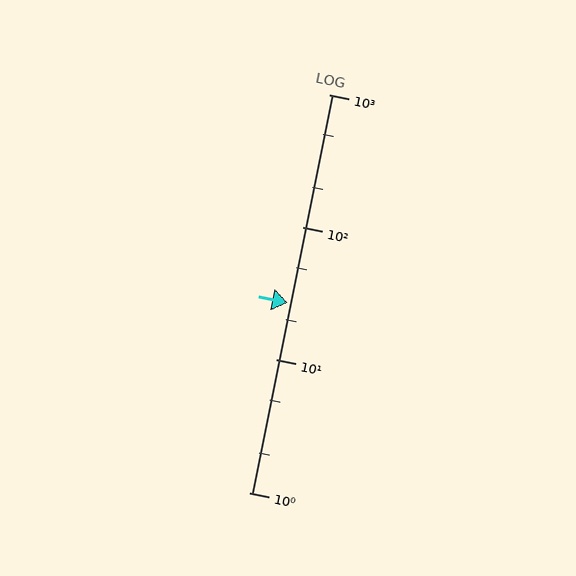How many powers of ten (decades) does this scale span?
The scale spans 3 decades, from 1 to 1000.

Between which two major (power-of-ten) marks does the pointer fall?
The pointer is between 10 and 100.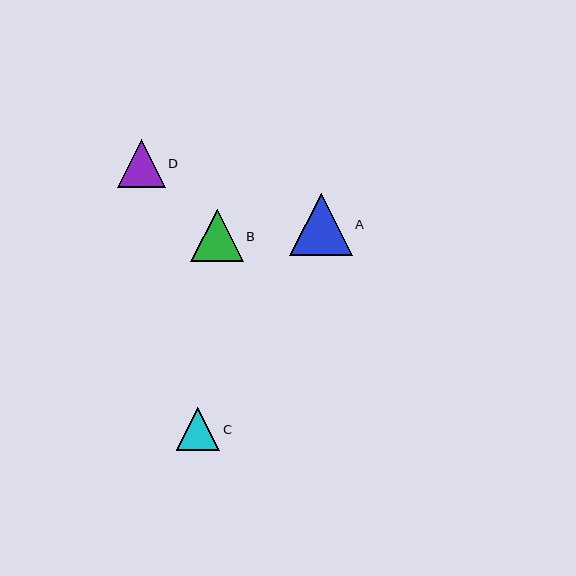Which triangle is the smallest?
Triangle C is the smallest with a size of approximately 43 pixels.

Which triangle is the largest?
Triangle A is the largest with a size of approximately 63 pixels.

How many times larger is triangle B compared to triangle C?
Triangle B is approximately 1.2 times the size of triangle C.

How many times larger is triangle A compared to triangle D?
Triangle A is approximately 1.3 times the size of triangle D.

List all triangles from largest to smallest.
From largest to smallest: A, B, D, C.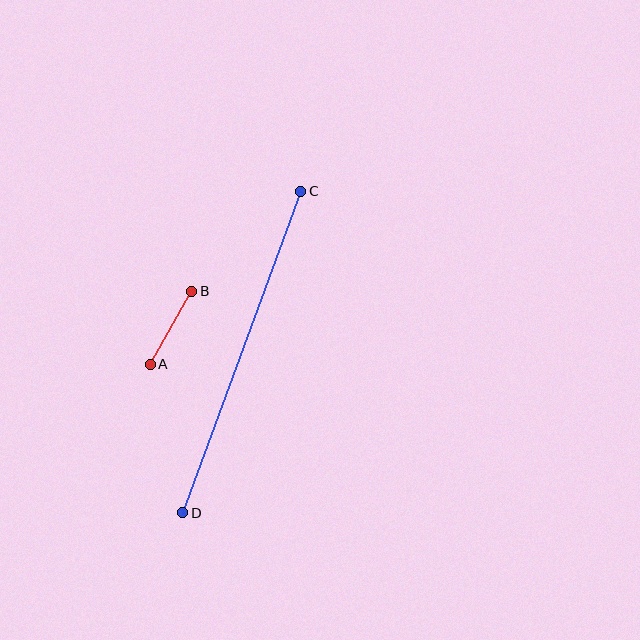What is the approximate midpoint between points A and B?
The midpoint is at approximately (171, 328) pixels.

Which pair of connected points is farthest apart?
Points C and D are farthest apart.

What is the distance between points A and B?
The distance is approximately 84 pixels.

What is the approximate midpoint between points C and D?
The midpoint is at approximately (242, 352) pixels.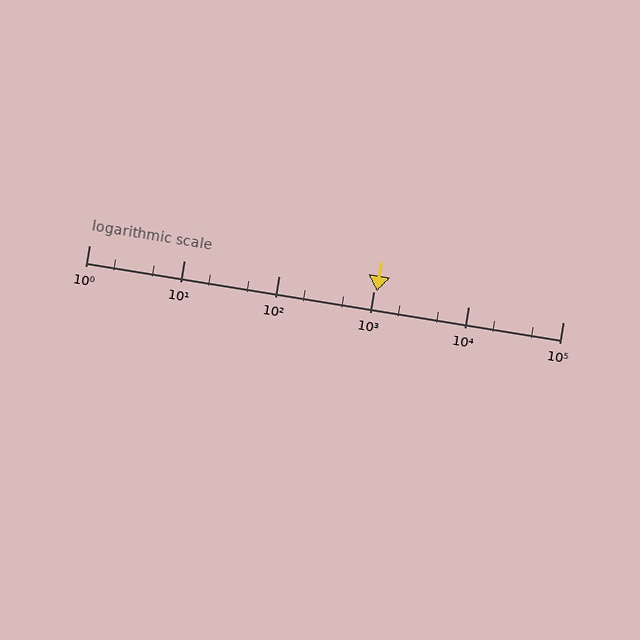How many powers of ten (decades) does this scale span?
The scale spans 5 decades, from 1 to 100000.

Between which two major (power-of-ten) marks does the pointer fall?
The pointer is between 1000 and 10000.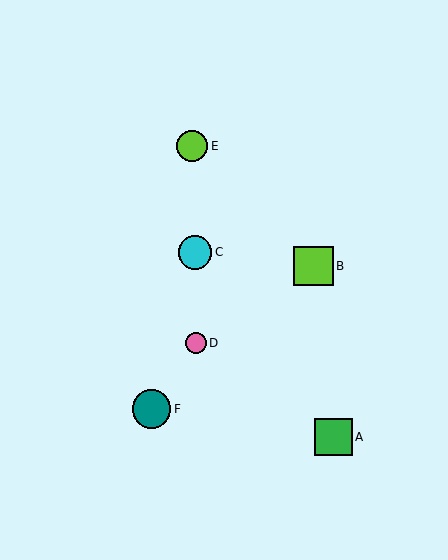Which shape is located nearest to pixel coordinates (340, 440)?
The green square (labeled A) at (333, 437) is nearest to that location.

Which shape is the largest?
The lime square (labeled B) is the largest.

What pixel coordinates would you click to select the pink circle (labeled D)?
Click at (196, 343) to select the pink circle D.